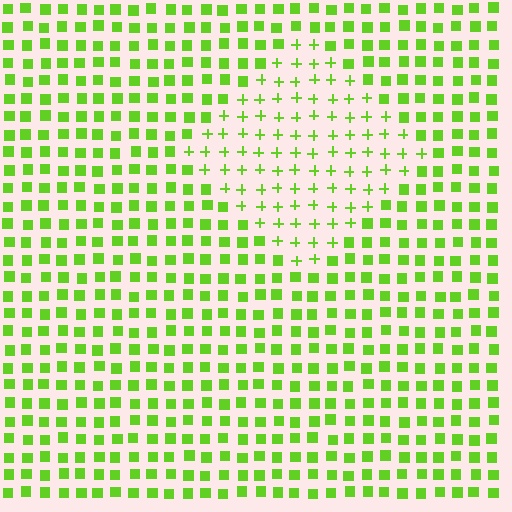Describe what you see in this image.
The image is filled with small lime elements arranged in a uniform grid. A diamond-shaped region contains plus signs, while the surrounding area contains squares. The boundary is defined purely by the change in element shape.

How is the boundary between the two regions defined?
The boundary is defined by a change in element shape: plus signs inside vs. squares outside. All elements share the same color and spacing.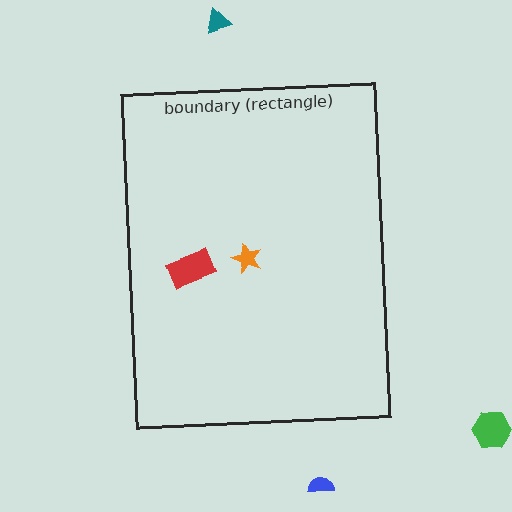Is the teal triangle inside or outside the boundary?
Outside.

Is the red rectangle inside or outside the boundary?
Inside.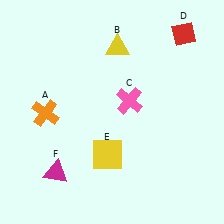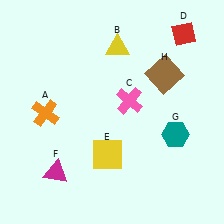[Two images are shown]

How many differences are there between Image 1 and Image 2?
There are 2 differences between the two images.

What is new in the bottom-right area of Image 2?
A teal hexagon (G) was added in the bottom-right area of Image 2.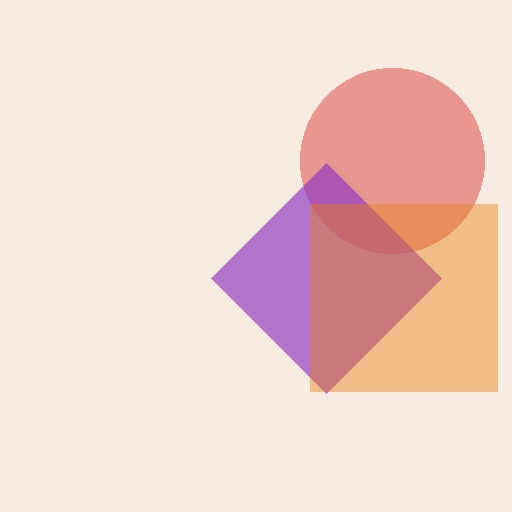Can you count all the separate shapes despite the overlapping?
Yes, there are 3 separate shapes.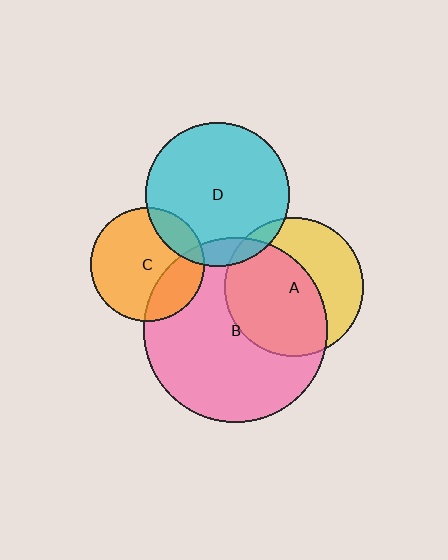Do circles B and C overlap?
Yes.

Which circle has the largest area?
Circle B (pink).